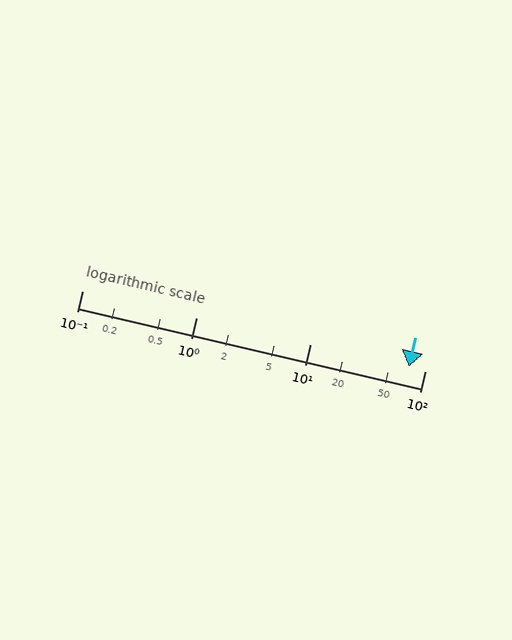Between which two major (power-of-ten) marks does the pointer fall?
The pointer is between 10 and 100.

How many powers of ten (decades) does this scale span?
The scale spans 3 decades, from 0.1 to 100.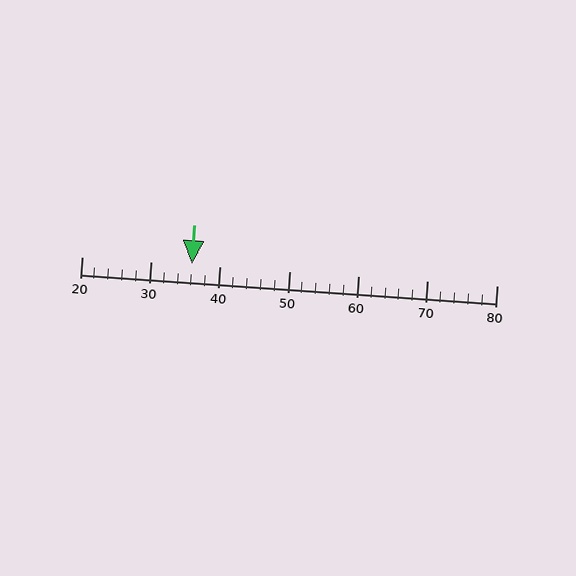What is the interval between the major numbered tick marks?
The major tick marks are spaced 10 units apart.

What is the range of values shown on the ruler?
The ruler shows values from 20 to 80.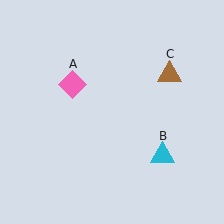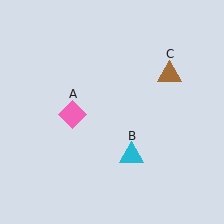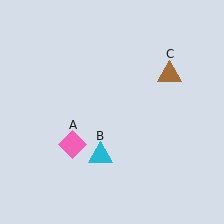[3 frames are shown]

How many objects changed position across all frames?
2 objects changed position: pink diamond (object A), cyan triangle (object B).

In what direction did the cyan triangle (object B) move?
The cyan triangle (object B) moved left.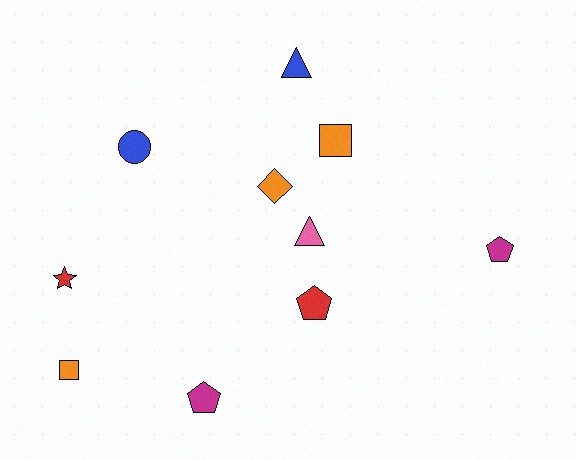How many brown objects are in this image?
There are no brown objects.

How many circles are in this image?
There is 1 circle.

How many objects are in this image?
There are 10 objects.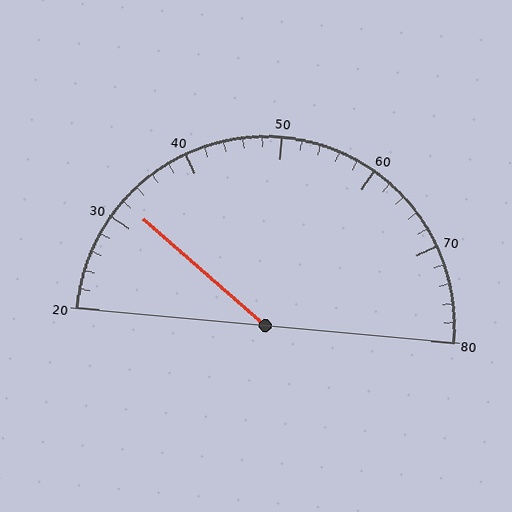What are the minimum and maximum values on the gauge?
The gauge ranges from 20 to 80.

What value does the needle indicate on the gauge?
The needle indicates approximately 32.